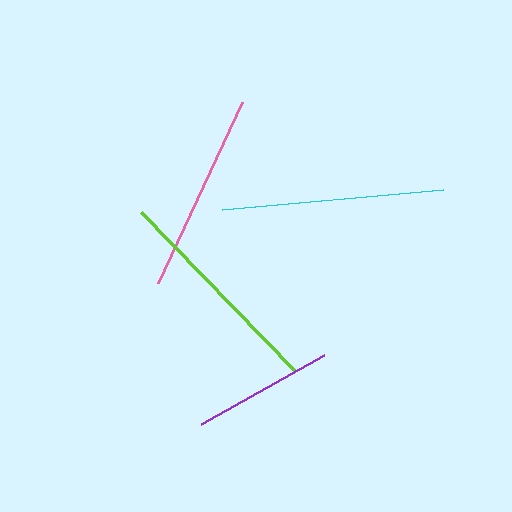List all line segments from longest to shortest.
From longest to shortest: cyan, lime, pink, purple.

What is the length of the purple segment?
The purple segment is approximately 141 pixels long.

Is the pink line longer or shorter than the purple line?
The pink line is longer than the purple line.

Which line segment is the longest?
The cyan line is the longest at approximately 222 pixels.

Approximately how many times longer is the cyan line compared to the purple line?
The cyan line is approximately 1.6 times the length of the purple line.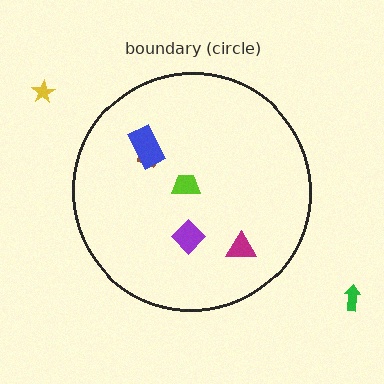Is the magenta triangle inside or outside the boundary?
Inside.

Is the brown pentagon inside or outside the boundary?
Inside.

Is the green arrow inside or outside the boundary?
Outside.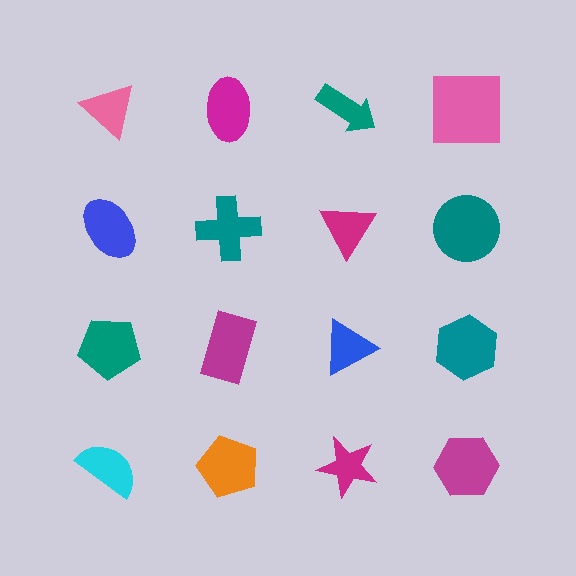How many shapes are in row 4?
4 shapes.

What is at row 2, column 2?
A teal cross.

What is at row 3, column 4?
A teal hexagon.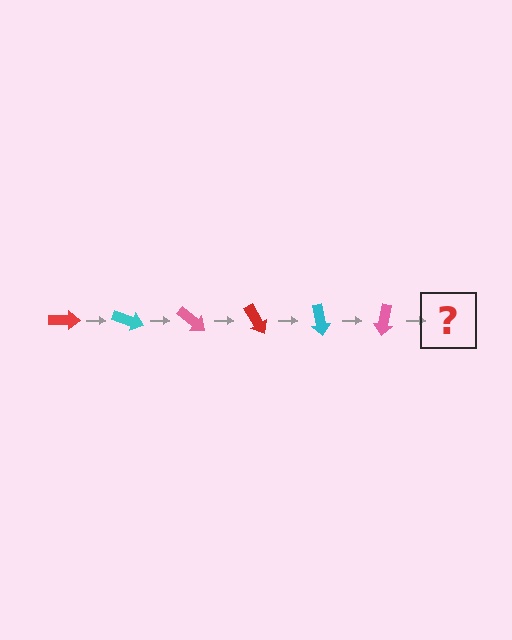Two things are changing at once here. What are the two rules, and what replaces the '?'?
The two rules are that it rotates 20 degrees each step and the color cycles through red, cyan, and pink. The '?' should be a red arrow, rotated 120 degrees from the start.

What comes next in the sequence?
The next element should be a red arrow, rotated 120 degrees from the start.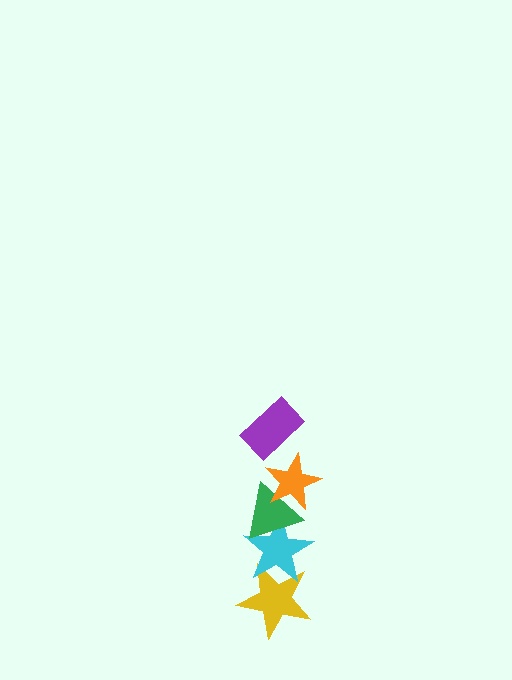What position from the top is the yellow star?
The yellow star is 5th from the top.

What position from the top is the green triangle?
The green triangle is 3rd from the top.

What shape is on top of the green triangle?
The orange star is on top of the green triangle.